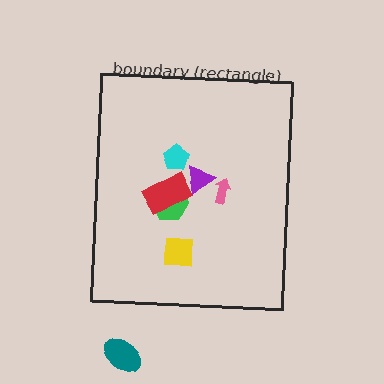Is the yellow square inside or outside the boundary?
Inside.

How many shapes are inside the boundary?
6 inside, 1 outside.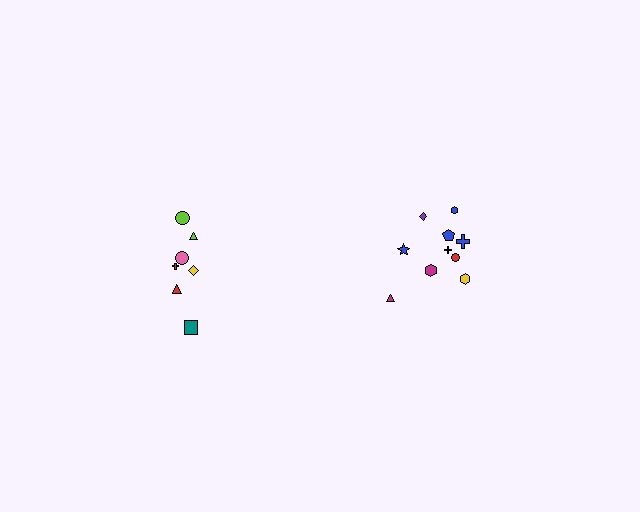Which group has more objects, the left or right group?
The right group.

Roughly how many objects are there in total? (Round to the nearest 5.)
Roughly 15 objects in total.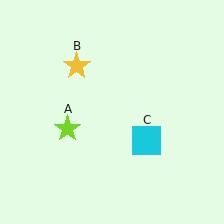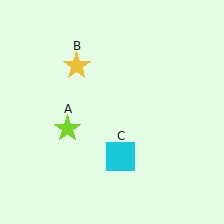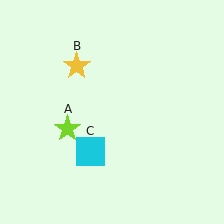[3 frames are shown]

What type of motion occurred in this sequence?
The cyan square (object C) rotated clockwise around the center of the scene.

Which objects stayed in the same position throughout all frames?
Lime star (object A) and yellow star (object B) remained stationary.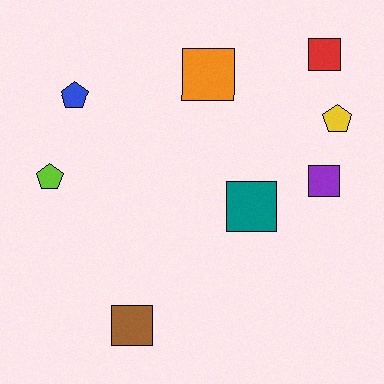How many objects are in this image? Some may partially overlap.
There are 8 objects.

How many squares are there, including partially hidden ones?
There are 5 squares.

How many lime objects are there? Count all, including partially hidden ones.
There is 1 lime object.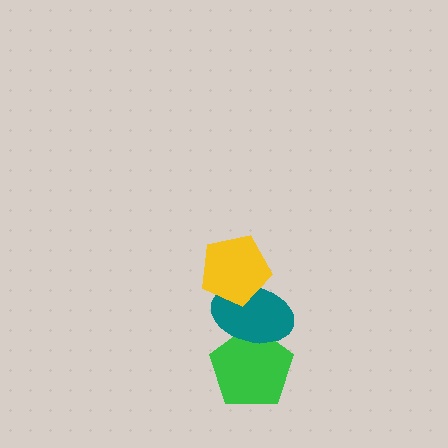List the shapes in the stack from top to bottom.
From top to bottom: the yellow pentagon, the teal ellipse, the green pentagon.